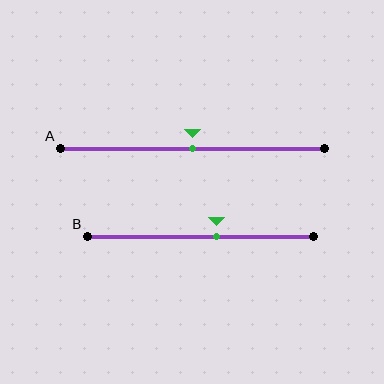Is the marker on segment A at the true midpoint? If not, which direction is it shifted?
Yes, the marker on segment A is at the true midpoint.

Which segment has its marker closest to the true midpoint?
Segment A has its marker closest to the true midpoint.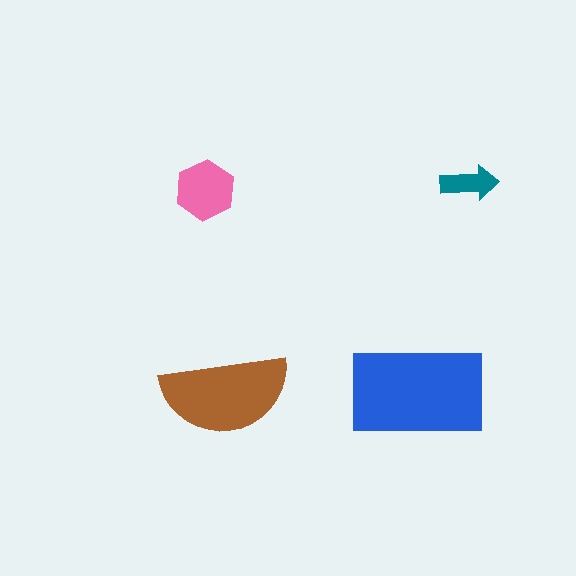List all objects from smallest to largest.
The teal arrow, the pink hexagon, the brown semicircle, the blue rectangle.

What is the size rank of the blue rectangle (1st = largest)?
1st.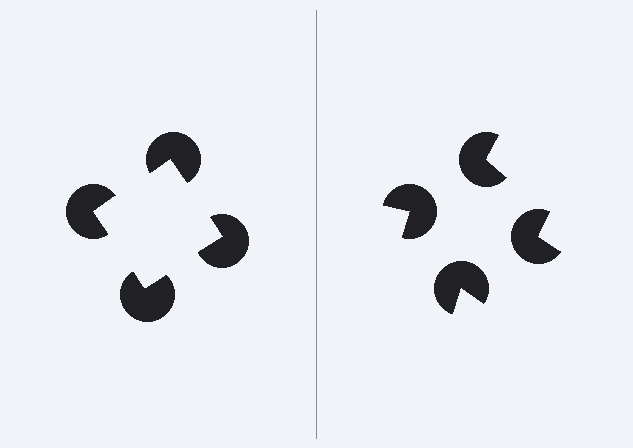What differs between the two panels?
The pac-man discs are positioned identically on both sides; only the wedge orientations differ. On the left they align to a square; on the right they are misaligned.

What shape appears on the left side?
An illusory square.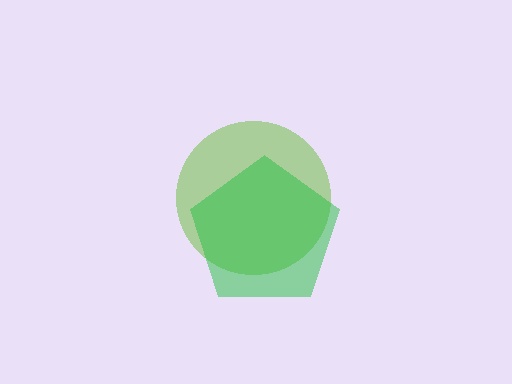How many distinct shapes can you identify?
There are 2 distinct shapes: a lime circle, a green pentagon.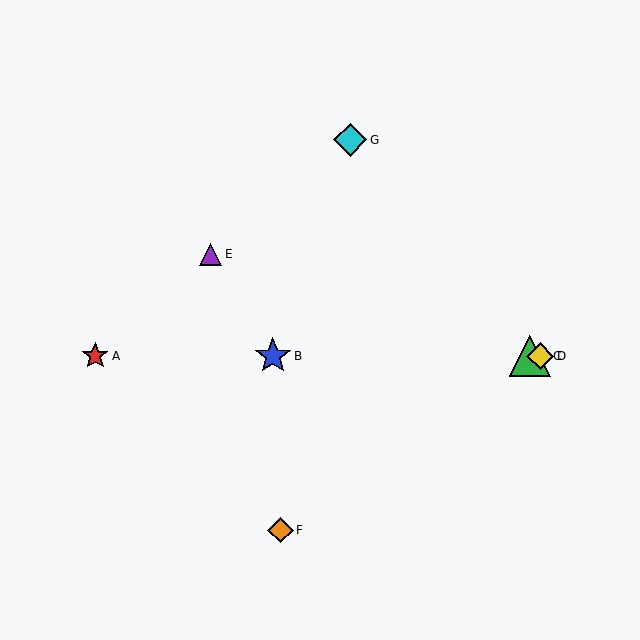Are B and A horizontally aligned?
Yes, both are at y≈356.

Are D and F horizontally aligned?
No, D is at y≈356 and F is at y≈530.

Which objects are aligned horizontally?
Objects A, B, C, D are aligned horizontally.